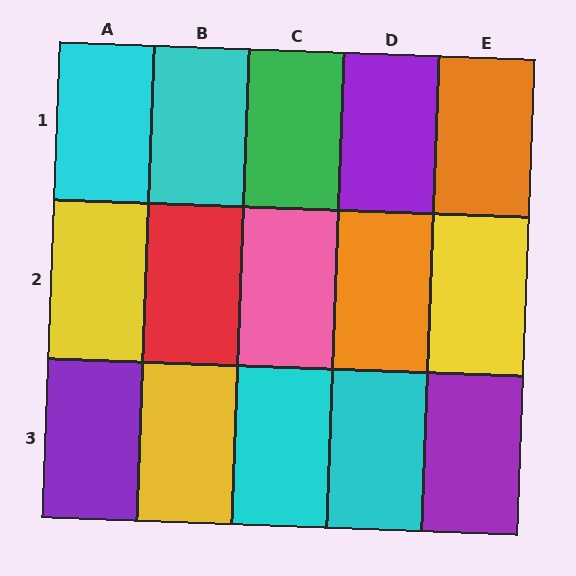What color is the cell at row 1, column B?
Cyan.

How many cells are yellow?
3 cells are yellow.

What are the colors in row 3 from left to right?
Purple, yellow, cyan, cyan, purple.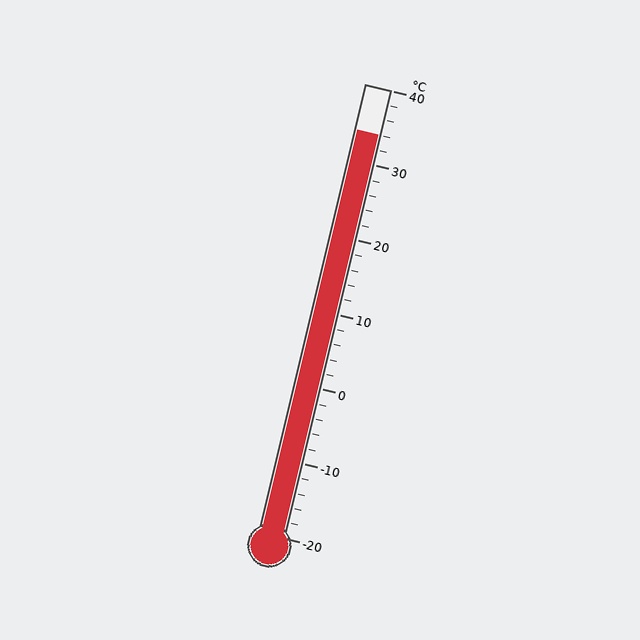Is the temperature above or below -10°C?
The temperature is above -10°C.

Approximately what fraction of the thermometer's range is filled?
The thermometer is filled to approximately 90% of its range.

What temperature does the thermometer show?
The thermometer shows approximately 34°C.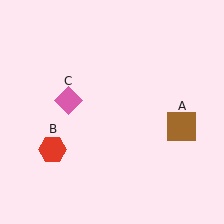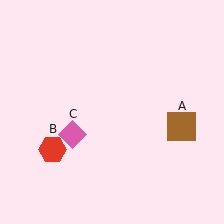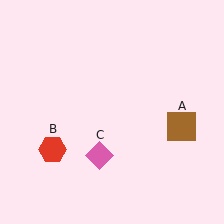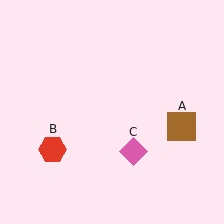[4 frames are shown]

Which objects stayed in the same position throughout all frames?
Brown square (object A) and red hexagon (object B) remained stationary.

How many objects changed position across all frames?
1 object changed position: pink diamond (object C).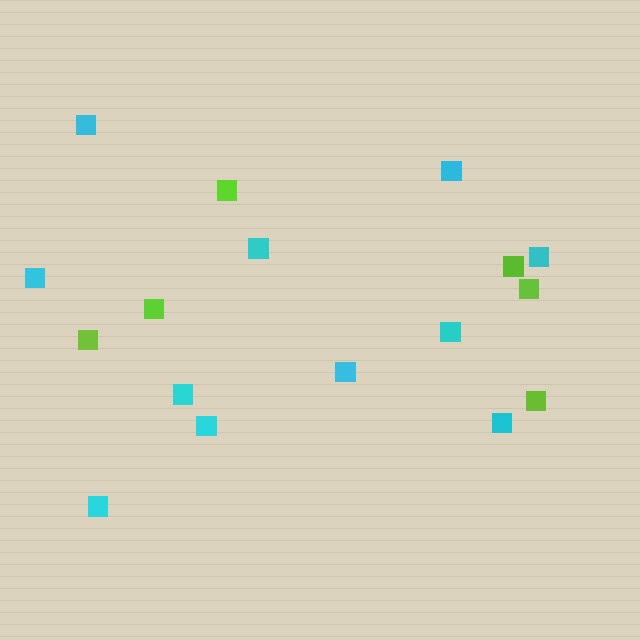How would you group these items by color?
There are 2 groups: one group of lime squares (6) and one group of cyan squares (11).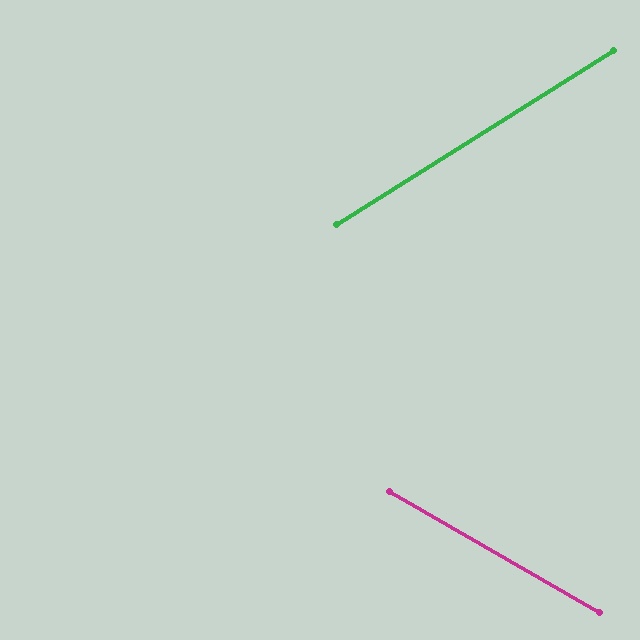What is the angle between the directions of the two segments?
Approximately 62 degrees.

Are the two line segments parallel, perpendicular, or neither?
Neither parallel nor perpendicular — they differ by about 62°.